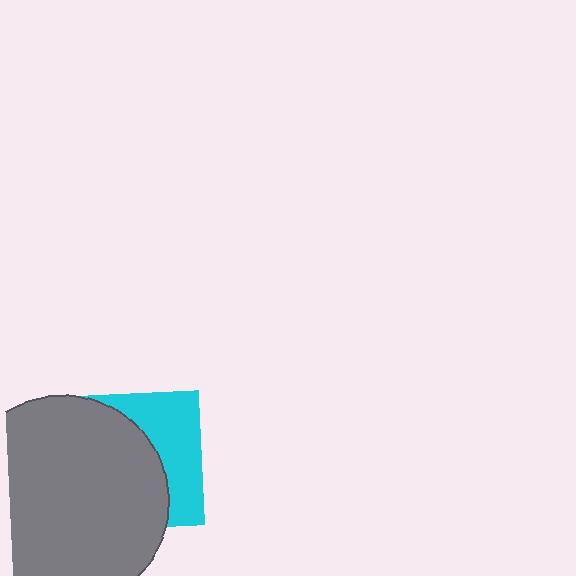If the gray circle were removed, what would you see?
You would see the complete cyan square.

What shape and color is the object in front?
The object in front is a gray circle.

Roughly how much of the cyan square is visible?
A small part of it is visible (roughly 38%).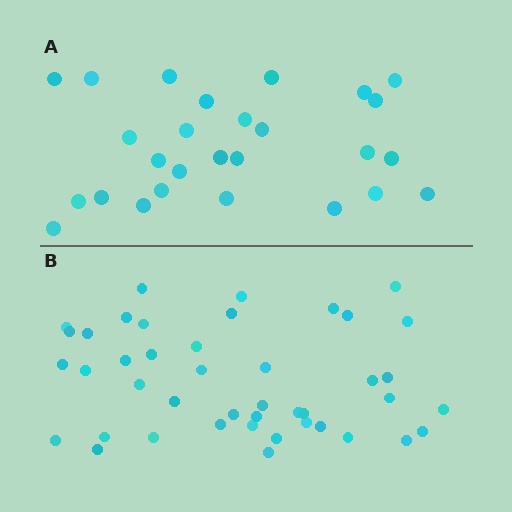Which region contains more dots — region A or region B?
Region B (the bottom region) has more dots.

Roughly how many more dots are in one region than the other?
Region B has approximately 15 more dots than region A.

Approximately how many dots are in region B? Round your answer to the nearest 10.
About 40 dots. (The exact count is 43, which rounds to 40.)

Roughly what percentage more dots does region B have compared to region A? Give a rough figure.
About 60% more.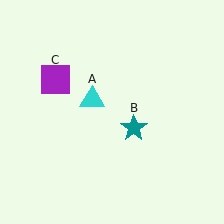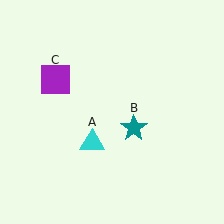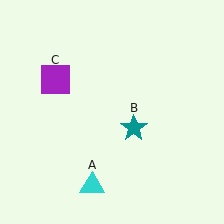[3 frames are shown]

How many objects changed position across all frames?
1 object changed position: cyan triangle (object A).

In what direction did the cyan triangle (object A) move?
The cyan triangle (object A) moved down.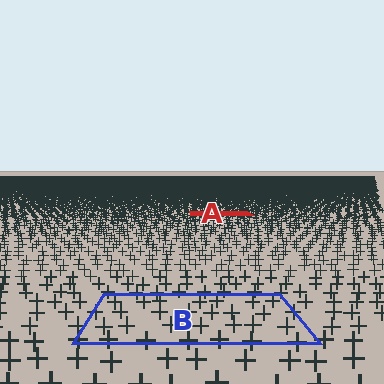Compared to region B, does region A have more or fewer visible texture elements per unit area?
Region A has more texture elements per unit area — they are packed more densely because it is farther away.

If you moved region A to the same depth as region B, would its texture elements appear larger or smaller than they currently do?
They would appear larger. At a closer depth, the same texture elements are projected at a bigger on-screen size.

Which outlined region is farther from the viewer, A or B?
Region A is farther from the viewer — the texture elements inside it appear smaller and more densely packed.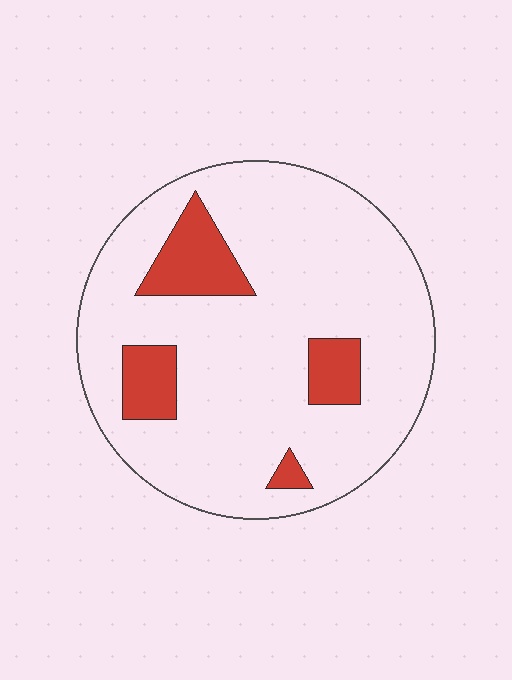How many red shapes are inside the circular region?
4.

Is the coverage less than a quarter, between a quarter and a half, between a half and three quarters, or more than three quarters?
Less than a quarter.